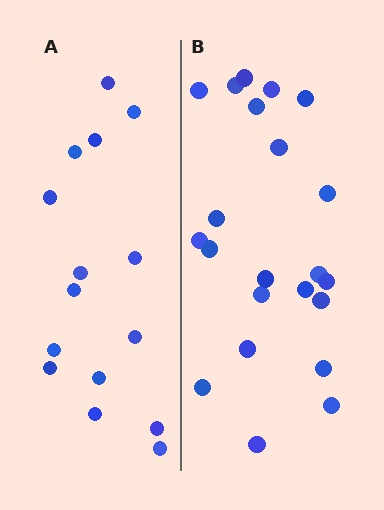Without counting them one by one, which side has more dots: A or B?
Region B (the right region) has more dots.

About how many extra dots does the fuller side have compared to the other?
Region B has roughly 8 or so more dots than region A.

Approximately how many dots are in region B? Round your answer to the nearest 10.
About 20 dots. (The exact count is 22, which rounds to 20.)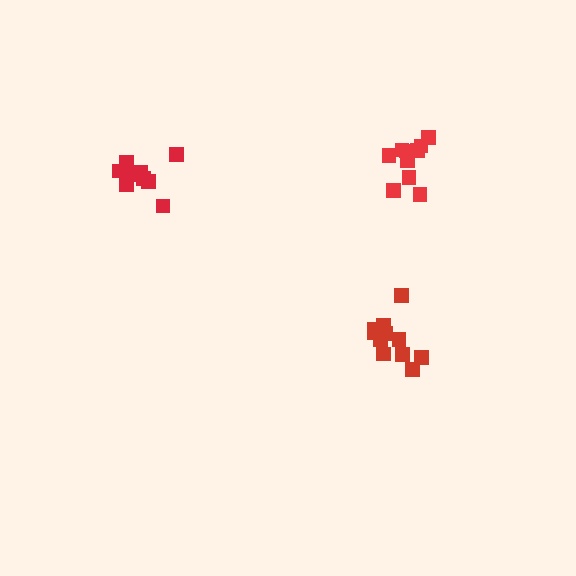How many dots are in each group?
Group 1: 11 dots, Group 2: 12 dots, Group 3: 10 dots (33 total).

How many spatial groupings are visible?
There are 3 spatial groupings.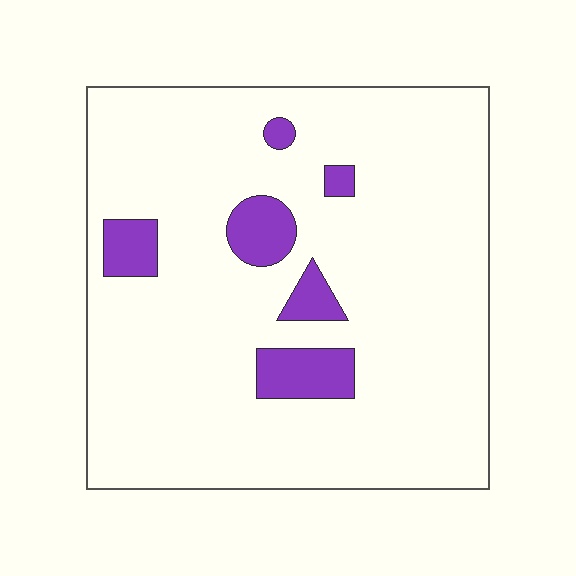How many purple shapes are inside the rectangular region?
6.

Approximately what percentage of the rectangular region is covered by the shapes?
Approximately 10%.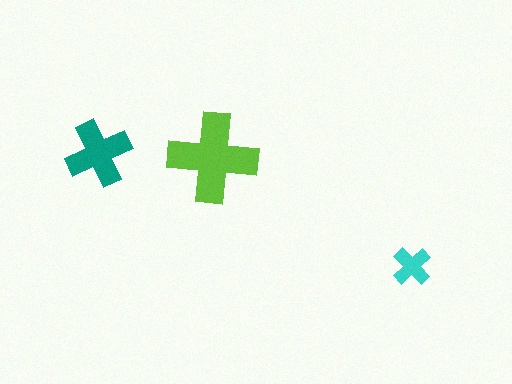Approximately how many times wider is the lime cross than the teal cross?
About 1.5 times wider.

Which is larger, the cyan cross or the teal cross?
The teal one.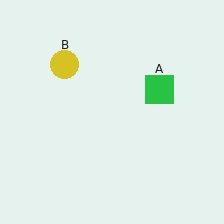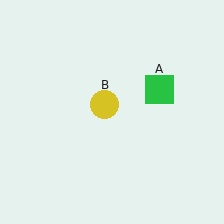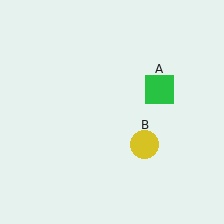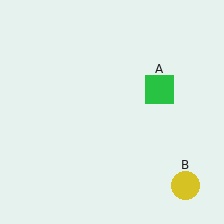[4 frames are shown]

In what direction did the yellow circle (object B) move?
The yellow circle (object B) moved down and to the right.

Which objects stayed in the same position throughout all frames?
Green square (object A) remained stationary.